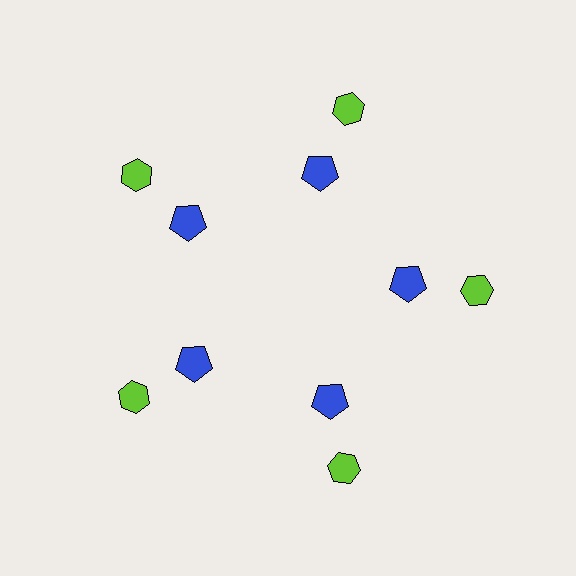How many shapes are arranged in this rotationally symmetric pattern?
There are 10 shapes, arranged in 5 groups of 2.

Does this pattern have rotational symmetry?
Yes, this pattern has 5-fold rotational symmetry. It looks the same after rotating 72 degrees around the center.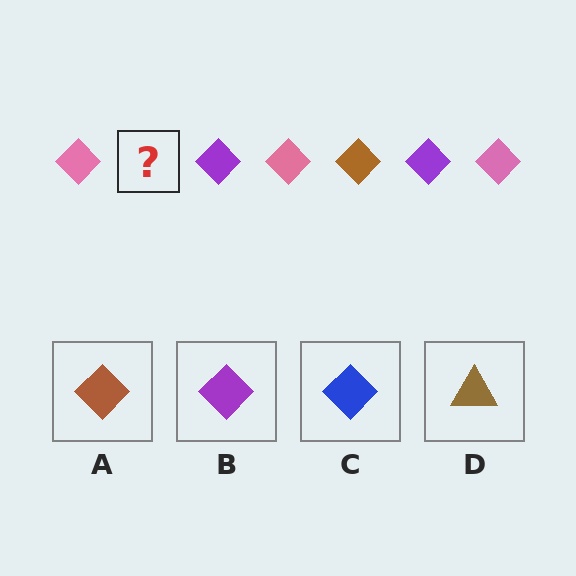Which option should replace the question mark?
Option A.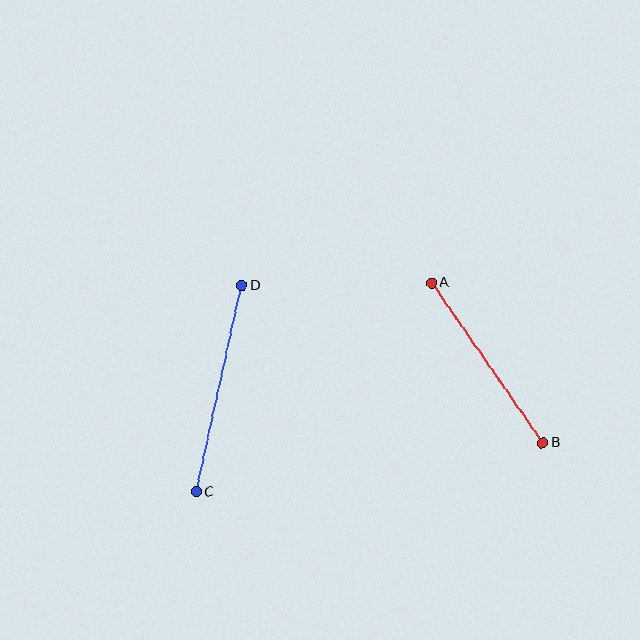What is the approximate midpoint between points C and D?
The midpoint is at approximately (219, 389) pixels.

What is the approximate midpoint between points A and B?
The midpoint is at approximately (487, 363) pixels.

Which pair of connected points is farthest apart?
Points C and D are farthest apart.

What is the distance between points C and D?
The distance is approximately 212 pixels.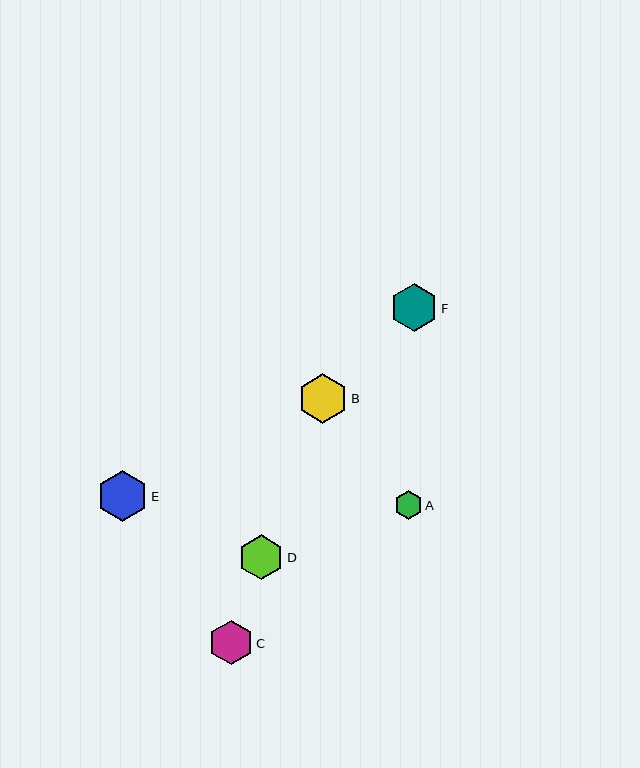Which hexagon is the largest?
Hexagon E is the largest with a size of approximately 51 pixels.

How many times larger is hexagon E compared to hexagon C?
Hexagon E is approximately 1.1 times the size of hexagon C.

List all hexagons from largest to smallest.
From largest to smallest: E, B, F, D, C, A.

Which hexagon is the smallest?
Hexagon A is the smallest with a size of approximately 28 pixels.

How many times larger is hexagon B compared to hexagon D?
Hexagon B is approximately 1.1 times the size of hexagon D.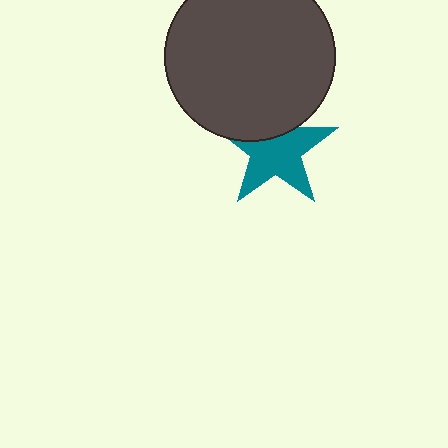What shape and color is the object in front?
The object in front is a dark gray circle.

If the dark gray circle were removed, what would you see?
You would see the complete teal star.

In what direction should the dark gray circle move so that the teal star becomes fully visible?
The dark gray circle should move up. That is the shortest direction to clear the overlap and leave the teal star fully visible.